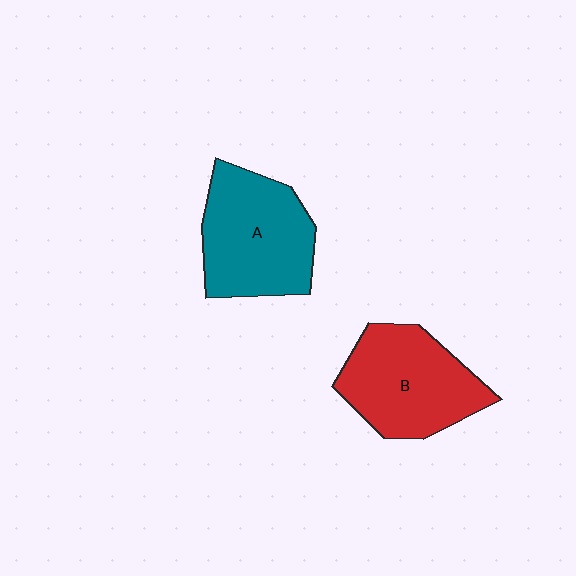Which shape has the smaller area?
Shape B (red).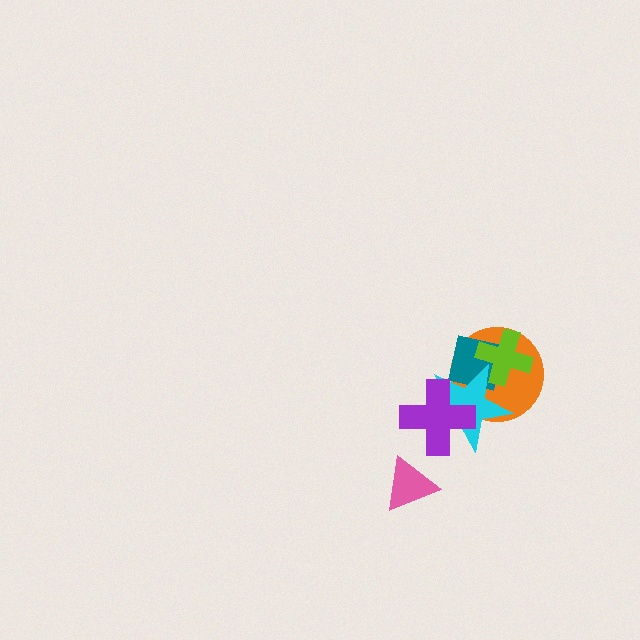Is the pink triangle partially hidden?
No, no other shape covers it.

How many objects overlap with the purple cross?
2 objects overlap with the purple cross.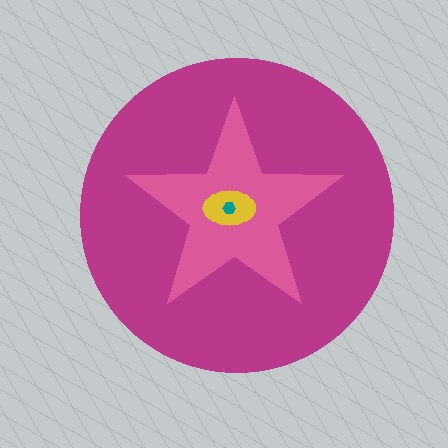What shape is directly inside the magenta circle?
The pink star.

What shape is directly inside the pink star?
The yellow ellipse.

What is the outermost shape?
The magenta circle.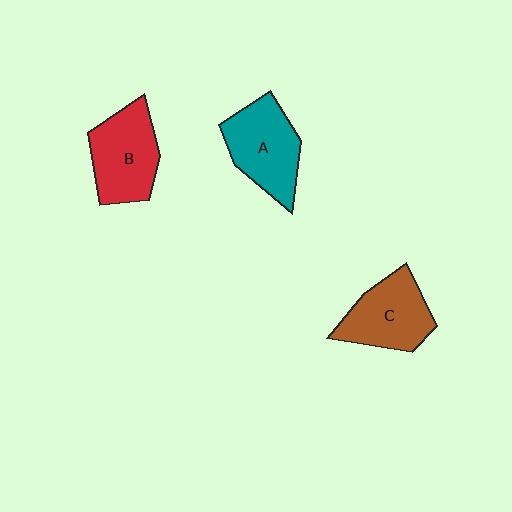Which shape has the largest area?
Shape A (teal).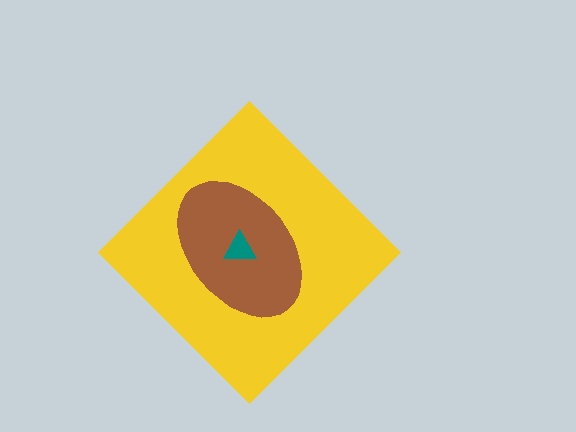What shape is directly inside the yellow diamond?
The brown ellipse.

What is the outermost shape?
The yellow diamond.